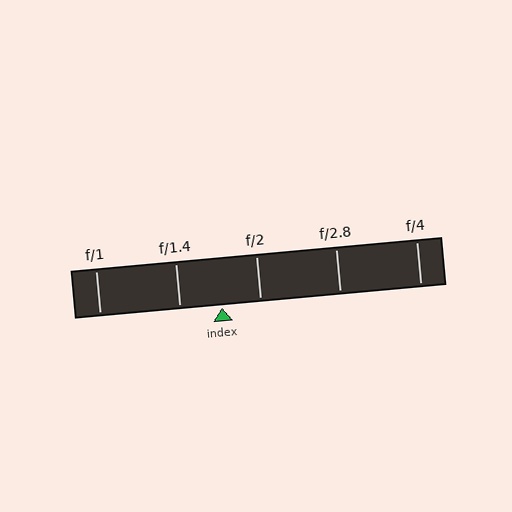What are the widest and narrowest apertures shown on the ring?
The widest aperture shown is f/1 and the narrowest is f/4.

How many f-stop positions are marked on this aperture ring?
There are 5 f-stop positions marked.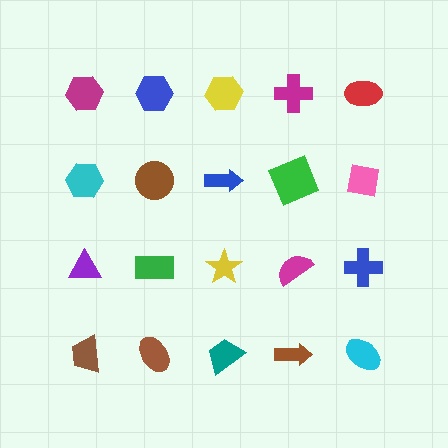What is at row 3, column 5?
A blue cross.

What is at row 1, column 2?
A blue hexagon.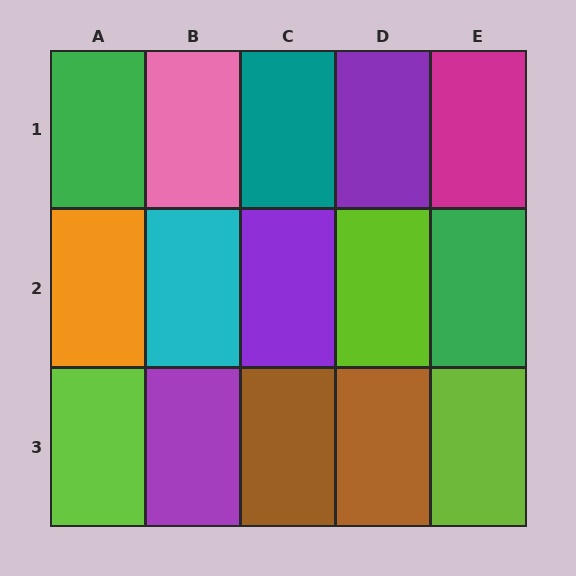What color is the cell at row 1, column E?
Magenta.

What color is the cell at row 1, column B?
Pink.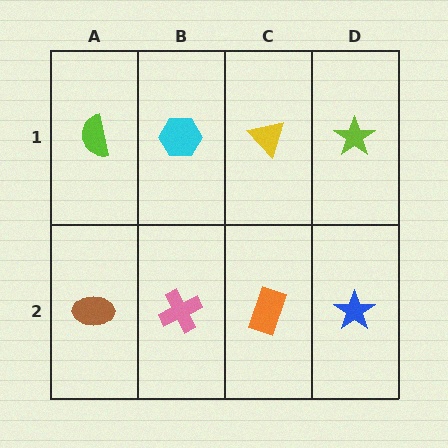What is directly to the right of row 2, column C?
A blue star.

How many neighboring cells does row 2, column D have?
2.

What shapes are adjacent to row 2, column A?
A lime semicircle (row 1, column A), a pink cross (row 2, column B).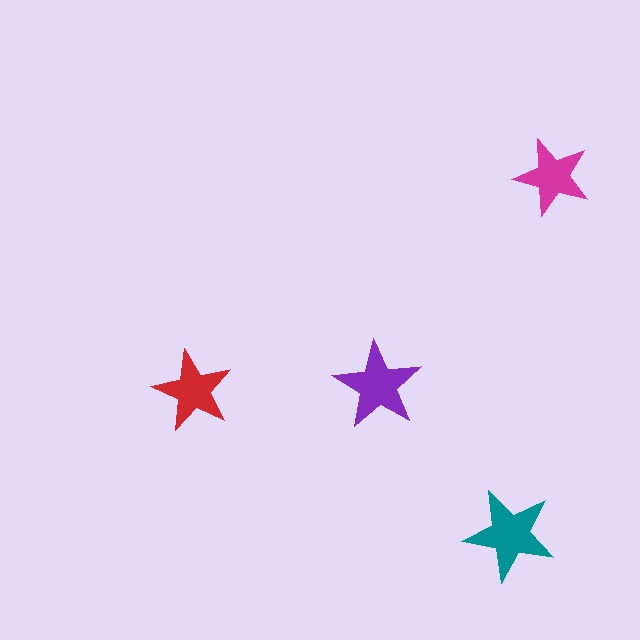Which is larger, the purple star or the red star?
The purple one.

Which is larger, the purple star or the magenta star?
The purple one.